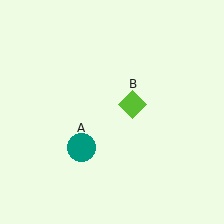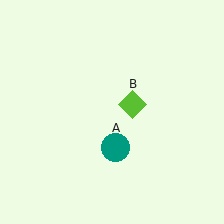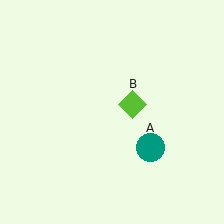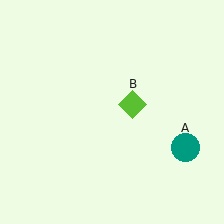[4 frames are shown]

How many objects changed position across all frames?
1 object changed position: teal circle (object A).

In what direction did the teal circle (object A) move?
The teal circle (object A) moved right.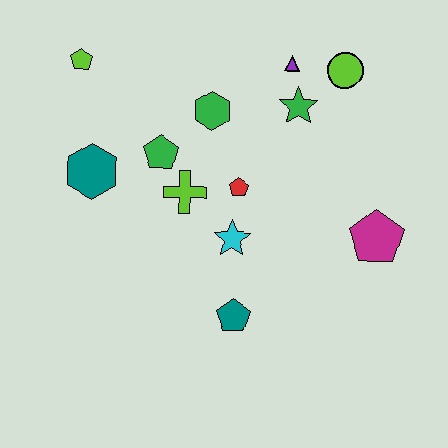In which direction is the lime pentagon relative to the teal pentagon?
The lime pentagon is above the teal pentagon.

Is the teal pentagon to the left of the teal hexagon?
No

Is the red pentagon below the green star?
Yes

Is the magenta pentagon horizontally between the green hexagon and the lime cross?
No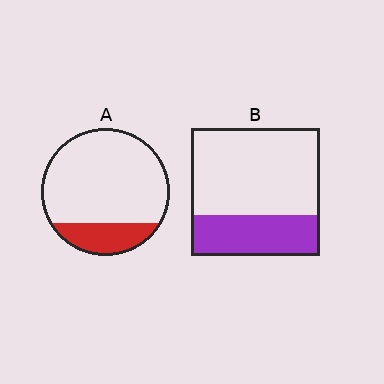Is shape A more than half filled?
No.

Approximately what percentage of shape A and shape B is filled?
A is approximately 20% and B is approximately 30%.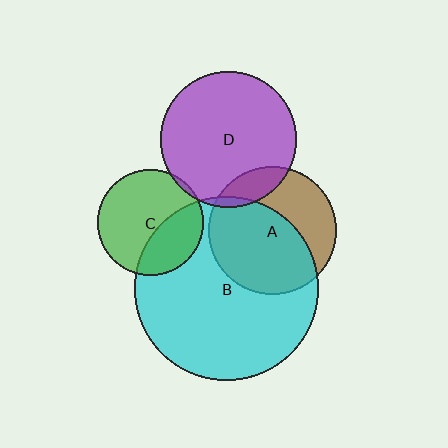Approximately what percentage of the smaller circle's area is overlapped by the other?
Approximately 60%.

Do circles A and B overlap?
Yes.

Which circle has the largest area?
Circle B (cyan).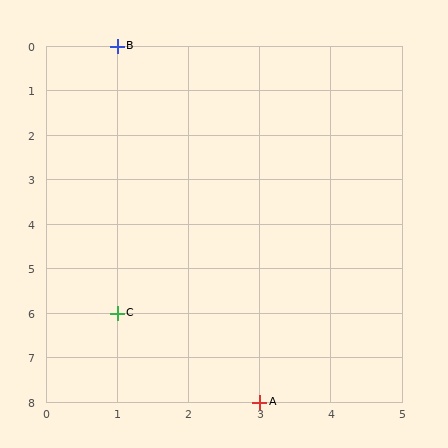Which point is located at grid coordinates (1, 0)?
Point B is at (1, 0).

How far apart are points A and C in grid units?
Points A and C are 2 columns and 2 rows apart (about 2.8 grid units diagonally).